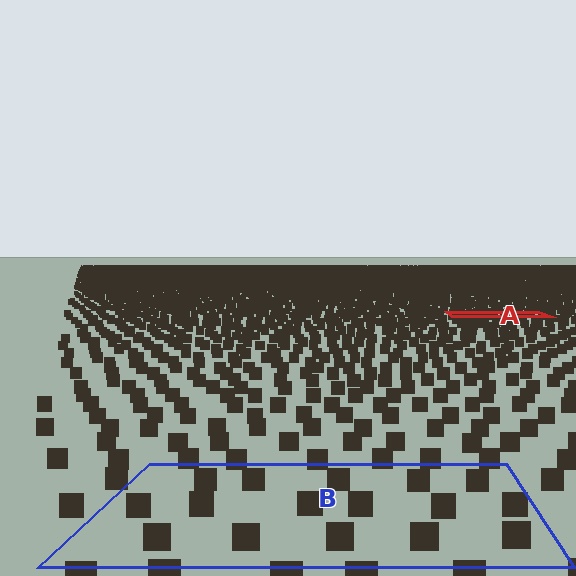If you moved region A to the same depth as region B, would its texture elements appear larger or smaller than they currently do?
They would appear larger. At a closer depth, the same texture elements are projected at a bigger on-screen size.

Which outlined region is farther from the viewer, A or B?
Region A is farther from the viewer — the texture elements inside it appear smaller and more densely packed.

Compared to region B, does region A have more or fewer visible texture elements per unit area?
Region A has more texture elements per unit area — they are packed more densely because it is farther away.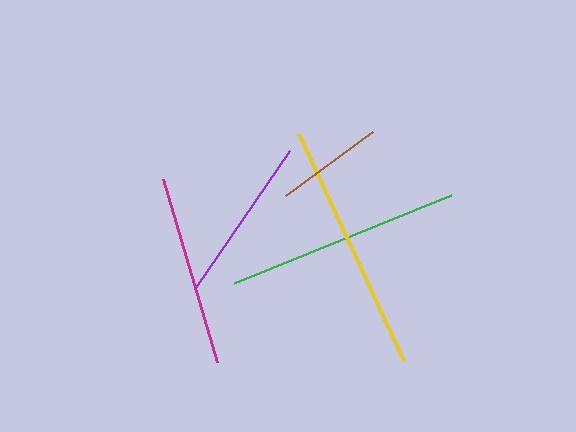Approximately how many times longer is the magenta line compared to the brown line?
The magenta line is approximately 1.8 times the length of the brown line.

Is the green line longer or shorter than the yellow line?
The yellow line is longer than the green line.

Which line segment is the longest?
The yellow line is the longest at approximately 250 pixels.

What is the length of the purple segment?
The purple segment is approximately 166 pixels long.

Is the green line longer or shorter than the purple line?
The green line is longer than the purple line.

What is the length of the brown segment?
The brown segment is approximately 109 pixels long.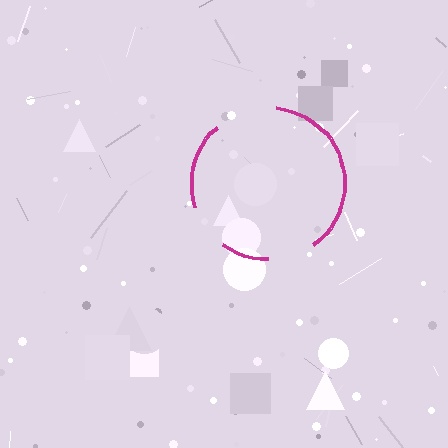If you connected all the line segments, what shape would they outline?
They would outline a circle.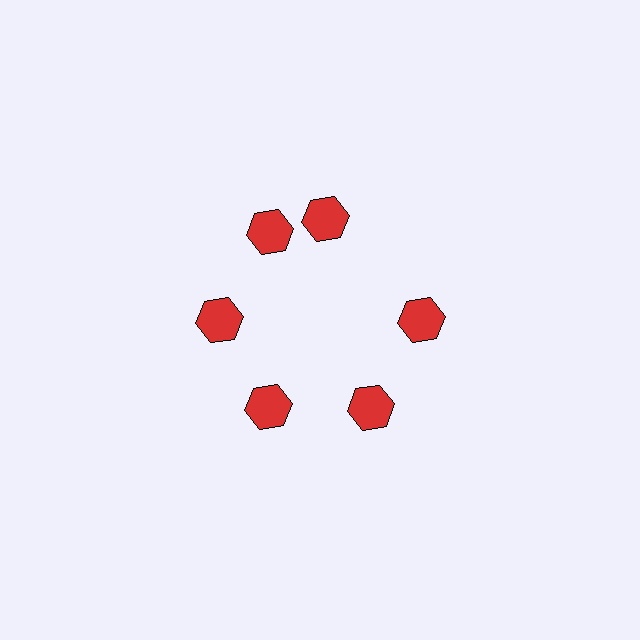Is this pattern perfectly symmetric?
No. The 6 red hexagons are arranged in a ring, but one element near the 1 o'clock position is rotated out of alignment along the ring, breaking the 6-fold rotational symmetry.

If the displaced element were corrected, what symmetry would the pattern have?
It would have 6-fold rotational symmetry — the pattern would map onto itself every 60 degrees.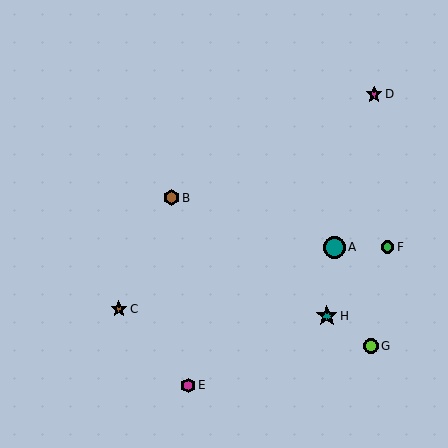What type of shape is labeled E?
Shape E is a magenta hexagon.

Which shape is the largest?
The teal circle (labeled A) is the largest.